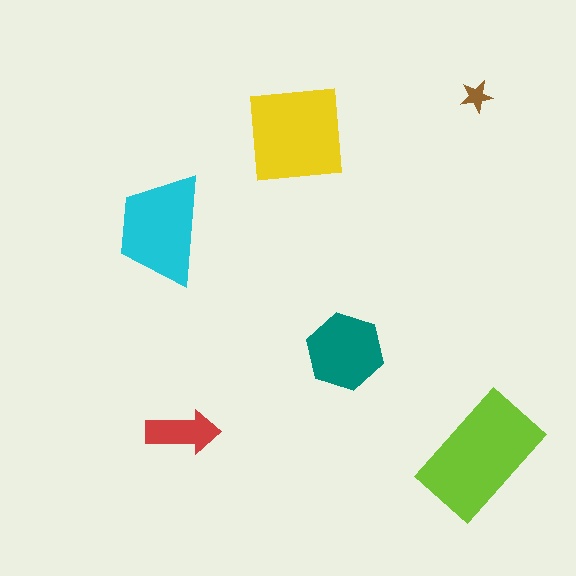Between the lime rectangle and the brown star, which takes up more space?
The lime rectangle.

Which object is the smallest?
The brown star.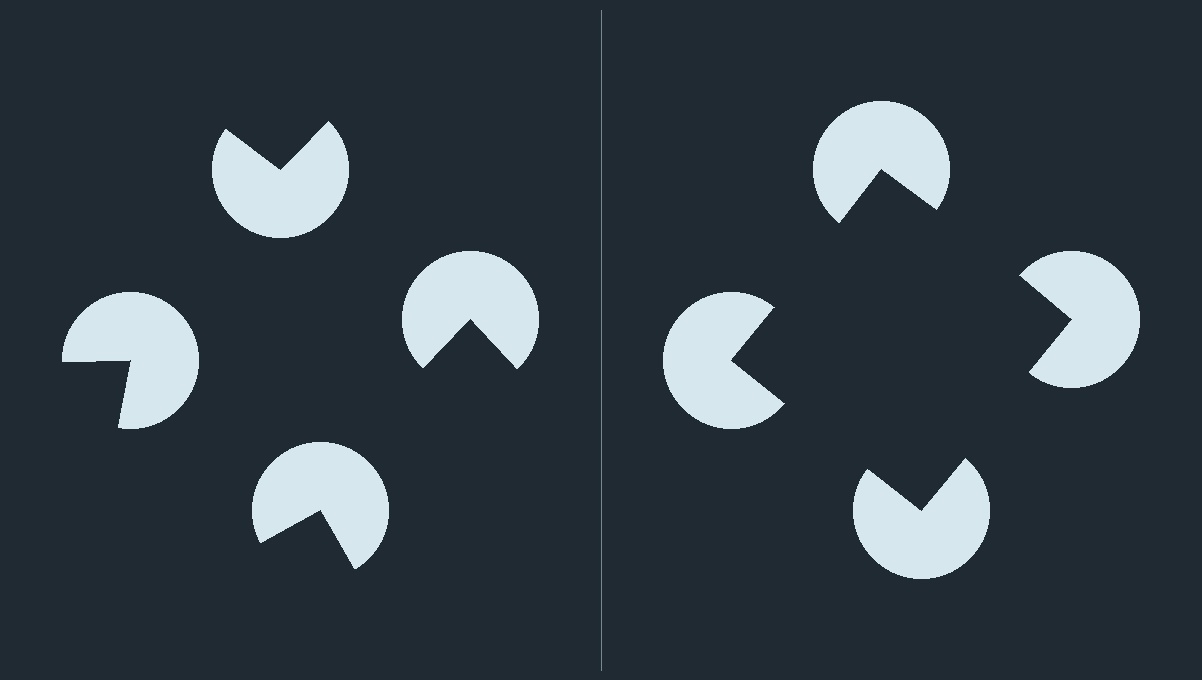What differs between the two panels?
The pac-man discs are positioned identically on both sides; only the wedge orientations differ. On the right they align to a square; on the left they are misaligned.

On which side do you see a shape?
An illusory square appears on the right side. On the left side the wedge cuts are rotated, so no coherent shape forms.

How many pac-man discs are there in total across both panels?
8 — 4 on each side.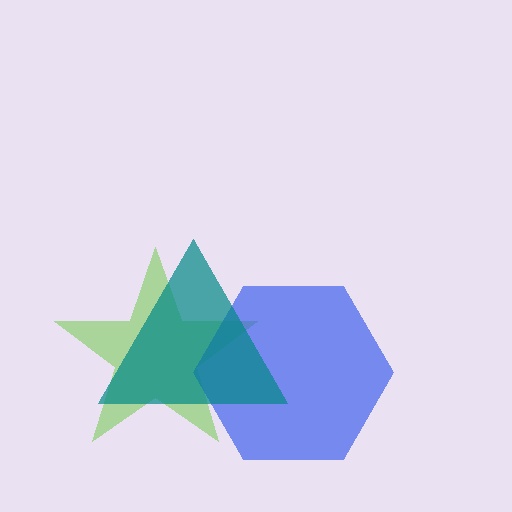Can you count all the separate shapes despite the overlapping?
Yes, there are 3 separate shapes.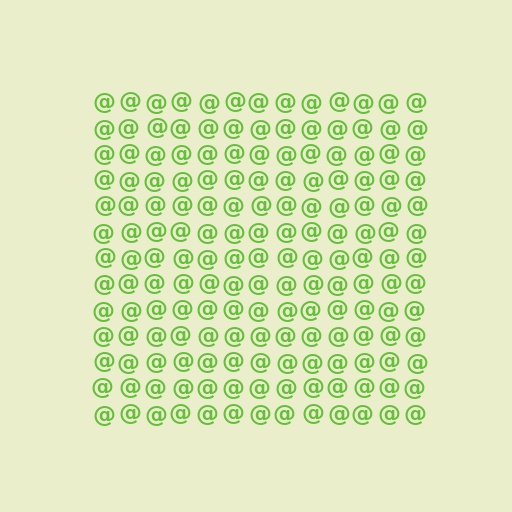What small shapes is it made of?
It is made of small at signs.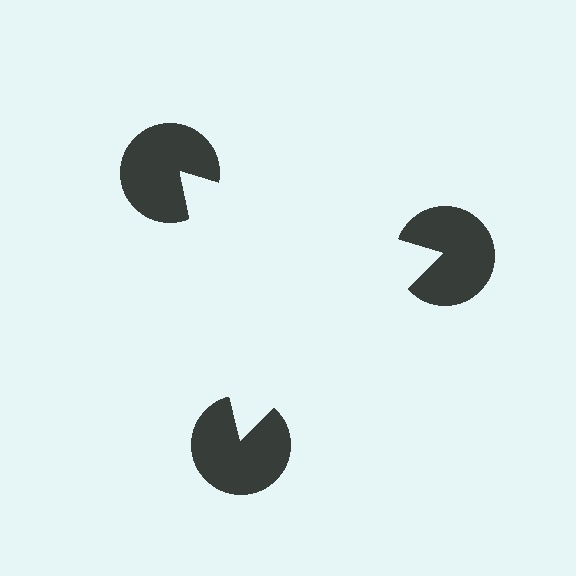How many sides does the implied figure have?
3 sides.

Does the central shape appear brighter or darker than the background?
It typically appears slightly brighter than the background, even though no actual brightness change is drawn.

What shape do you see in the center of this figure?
An illusory triangle — its edges are inferred from the aligned wedge cuts in the pac-man discs, not physically drawn.